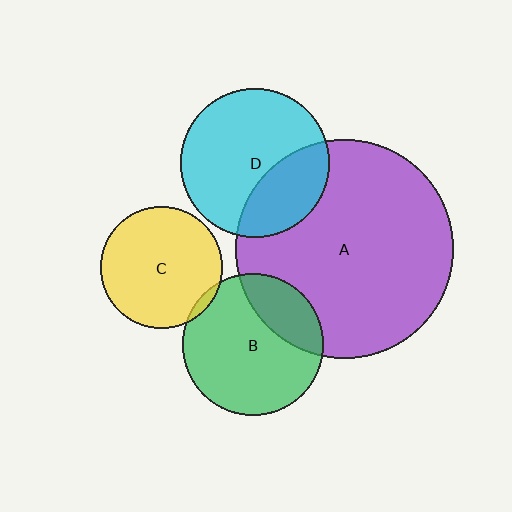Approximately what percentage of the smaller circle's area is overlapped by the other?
Approximately 30%.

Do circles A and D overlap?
Yes.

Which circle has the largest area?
Circle A (purple).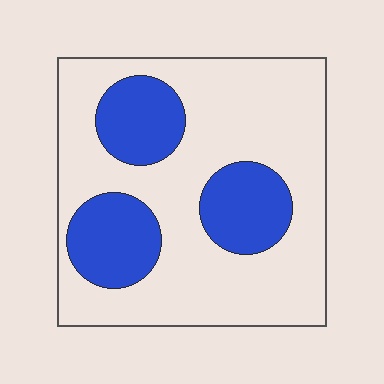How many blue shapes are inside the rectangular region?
3.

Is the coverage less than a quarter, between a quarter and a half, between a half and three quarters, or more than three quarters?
Between a quarter and a half.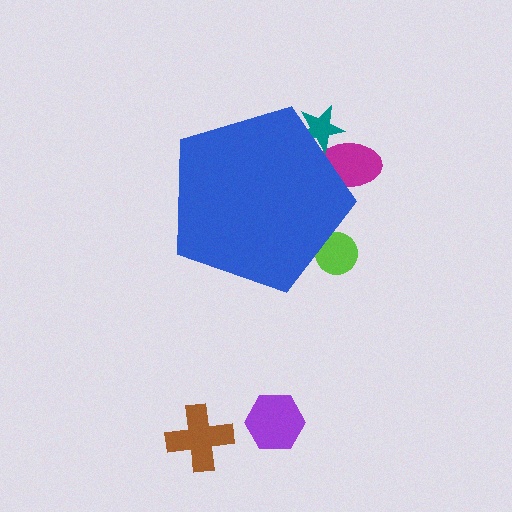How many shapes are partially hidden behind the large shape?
3 shapes are partially hidden.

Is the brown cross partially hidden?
No, the brown cross is fully visible.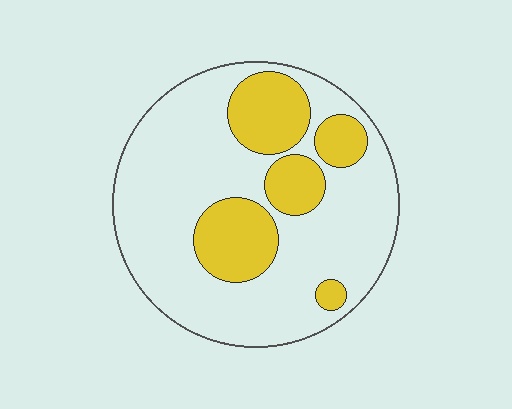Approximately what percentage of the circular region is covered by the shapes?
Approximately 25%.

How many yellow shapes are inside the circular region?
5.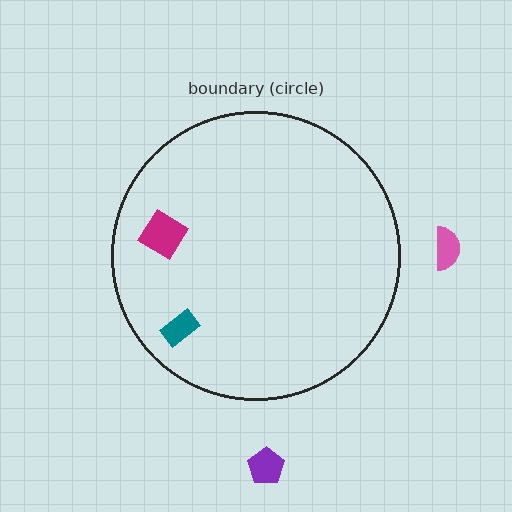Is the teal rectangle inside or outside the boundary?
Inside.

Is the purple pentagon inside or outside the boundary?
Outside.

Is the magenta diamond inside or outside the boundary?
Inside.